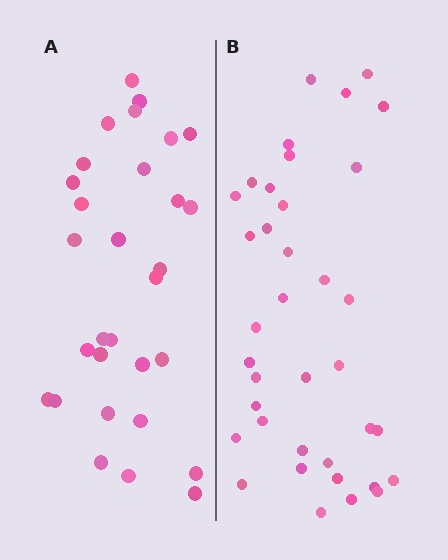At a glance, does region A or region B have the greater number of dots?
Region B (the right region) has more dots.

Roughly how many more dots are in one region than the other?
Region B has roughly 8 or so more dots than region A.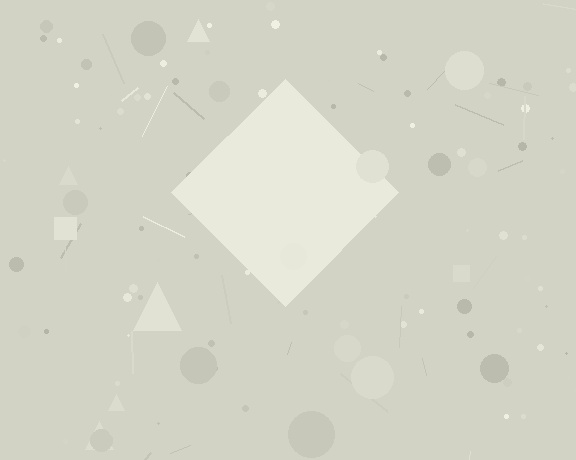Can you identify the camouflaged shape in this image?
The camouflaged shape is a diamond.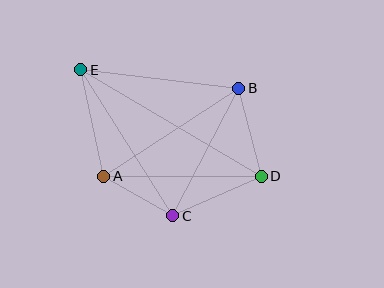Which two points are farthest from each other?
Points D and E are farthest from each other.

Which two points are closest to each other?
Points A and C are closest to each other.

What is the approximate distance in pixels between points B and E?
The distance between B and E is approximately 159 pixels.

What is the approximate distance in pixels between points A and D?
The distance between A and D is approximately 158 pixels.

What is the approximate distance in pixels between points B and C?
The distance between B and C is approximately 144 pixels.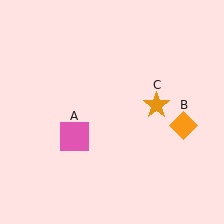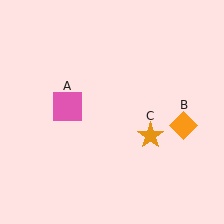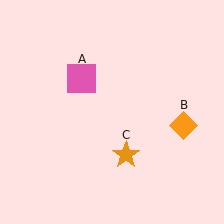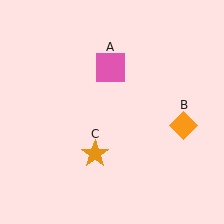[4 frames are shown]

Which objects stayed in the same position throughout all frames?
Orange diamond (object B) remained stationary.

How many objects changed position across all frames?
2 objects changed position: pink square (object A), orange star (object C).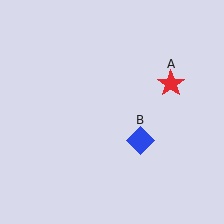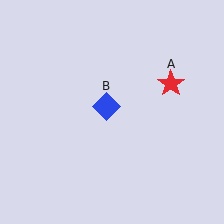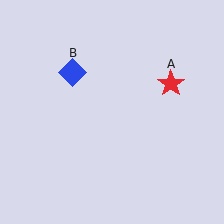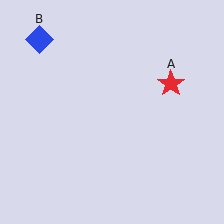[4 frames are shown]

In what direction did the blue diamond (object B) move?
The blue diamond (object B) moved up and to the left.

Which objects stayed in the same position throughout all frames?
Red star (object A) remained stationary.